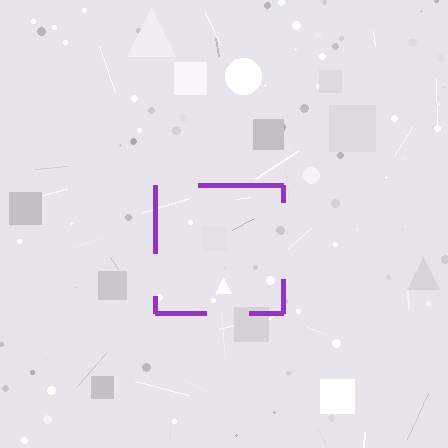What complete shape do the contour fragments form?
The contour fragments form a square.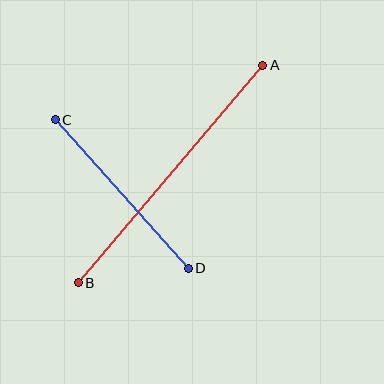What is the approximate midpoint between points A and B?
The midpoint is at approximately (171, 174) pixels.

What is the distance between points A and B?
The distance is approximately 285 pixels.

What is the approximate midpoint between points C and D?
The midpoint is at approximately (122, 194) pixels.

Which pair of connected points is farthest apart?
Points A and B are farthest apart.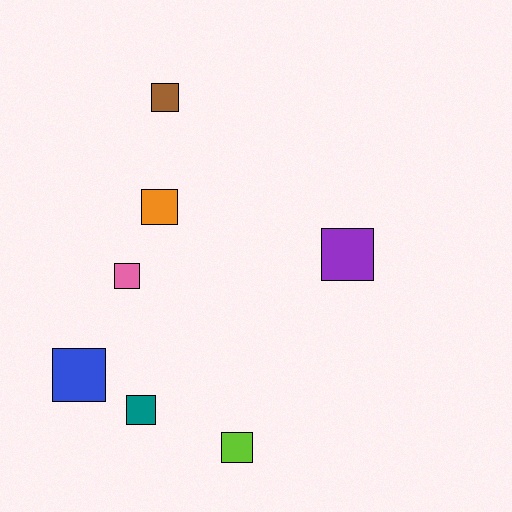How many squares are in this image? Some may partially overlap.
There are 7 squares.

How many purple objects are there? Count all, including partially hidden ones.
There is 1 purple object.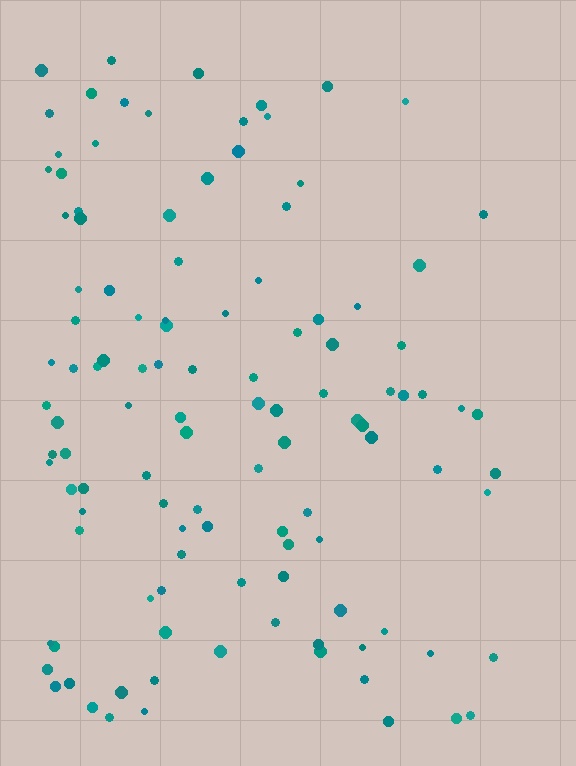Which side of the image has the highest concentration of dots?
The left.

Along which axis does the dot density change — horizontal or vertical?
Horizontal.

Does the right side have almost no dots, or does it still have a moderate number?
Still a moderate number, just noticeably fewer than the left.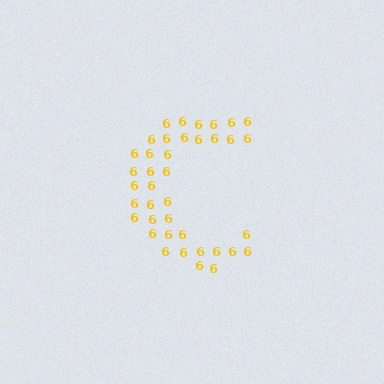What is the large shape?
The large shape is the letter C.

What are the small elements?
The small elements are digit 6's.